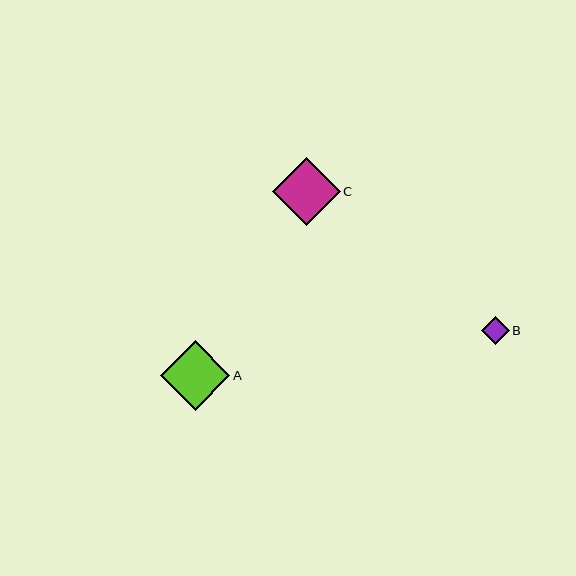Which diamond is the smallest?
Diamond B is the smallest with a size of approximately 28 pixels.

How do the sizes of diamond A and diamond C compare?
Diamond A and diamond C are approximately the same size.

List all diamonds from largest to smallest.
From largest to smallest: A, C, B.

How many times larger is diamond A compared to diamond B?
Diamond A is approximately 2.5 times the size of diamond B.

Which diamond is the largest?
Diamond A is the largest with a size of approximately 69 pixels.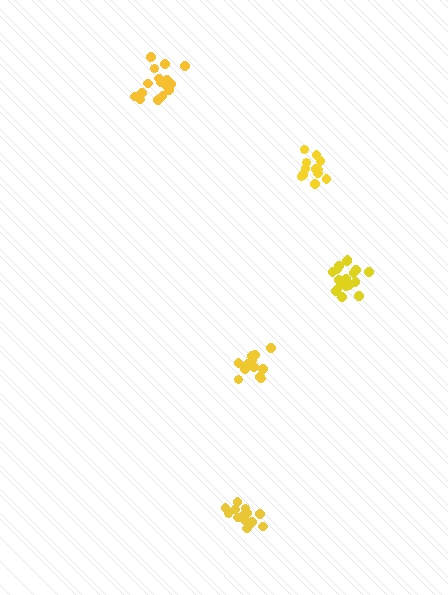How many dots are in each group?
Group 1: 12 dots, Group 2: 14 dots, Group 3: 18 dots, Group 4: 18 dots, Group 5: 12 dots (74 total).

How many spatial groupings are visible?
There are 5 spatial groupings.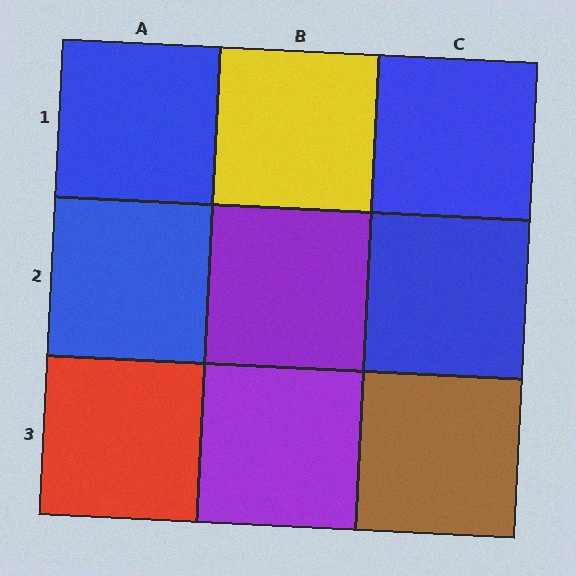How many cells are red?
1 cell is red.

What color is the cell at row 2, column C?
Blue.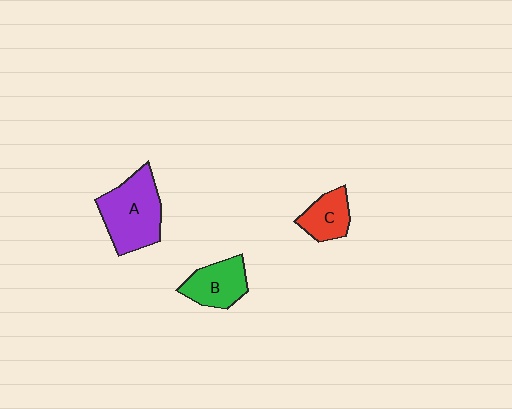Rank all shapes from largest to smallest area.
From largest to smallest: A (purple), B (green), C (red).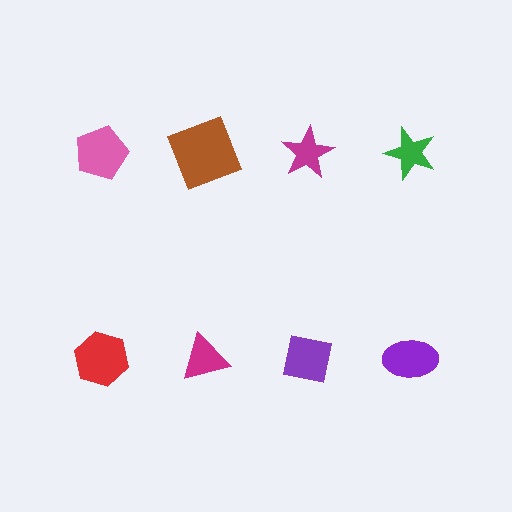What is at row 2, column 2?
A magenta triangle.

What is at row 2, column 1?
A red hexagon.